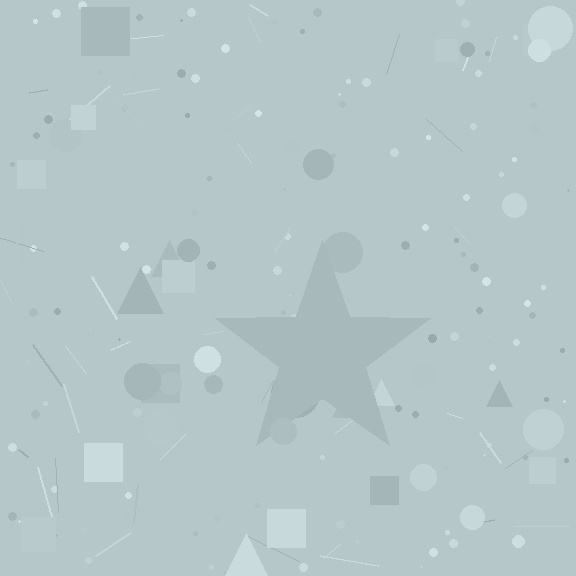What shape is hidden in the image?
A star is hidden in the image.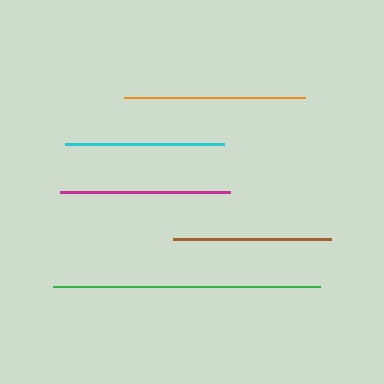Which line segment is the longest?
The green line is the longest at approximately 267 pixels.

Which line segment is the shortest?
The brown line is the shortest at approximately 158 pixels.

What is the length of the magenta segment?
The magenta segment is approximately 171 pixels long.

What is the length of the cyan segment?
The cyan segment is approximately 159 pixels long.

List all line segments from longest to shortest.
From longest to shortest: green, orange, magenta, cyan, brown.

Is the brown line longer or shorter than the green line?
The green line is longer than the brown line.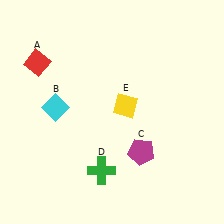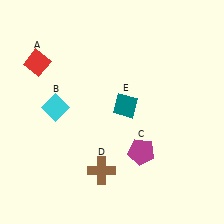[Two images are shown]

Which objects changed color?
D changed from green to brown. E changed from yellow to teal.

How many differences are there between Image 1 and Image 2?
There are 2 differences between the two images.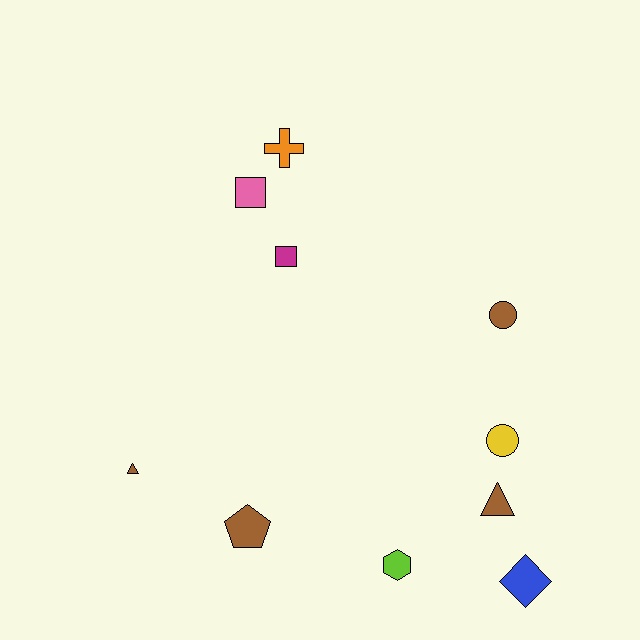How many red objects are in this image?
There are no red objects.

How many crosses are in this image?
There is 1 cross.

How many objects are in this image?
There are 10 objects.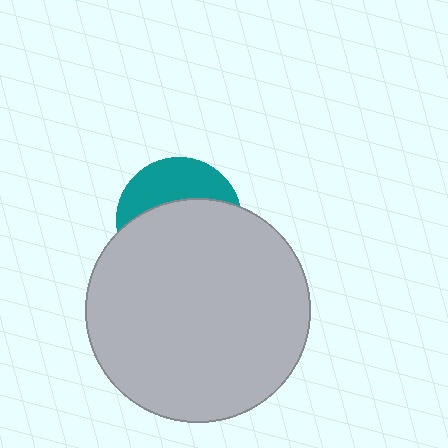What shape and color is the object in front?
The object in front is a light gray circle.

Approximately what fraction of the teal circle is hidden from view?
Roughly 64% of the teal circle is hidden behind the light gray circle.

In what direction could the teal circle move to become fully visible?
The teal circle could move up. That would shift it out from behind the light gray circle entirely.